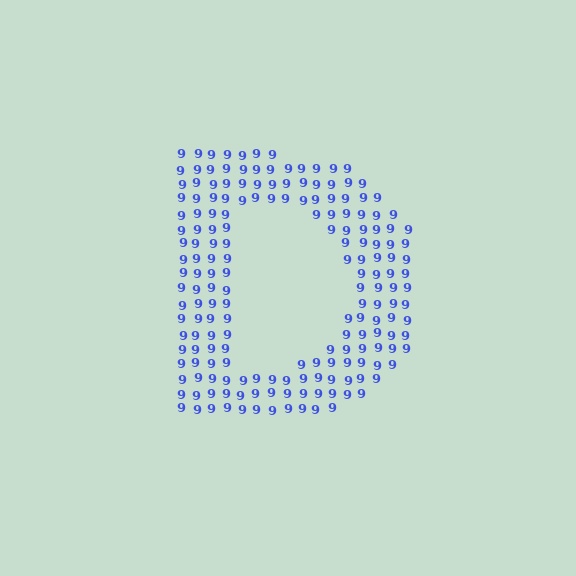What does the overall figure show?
The overall figure shows the letter D.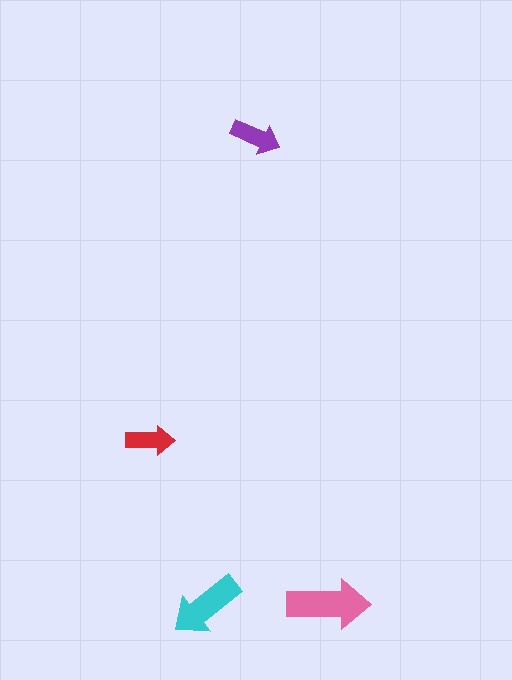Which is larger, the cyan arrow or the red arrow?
The cyan one.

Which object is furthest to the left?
The red arrow is leftmost.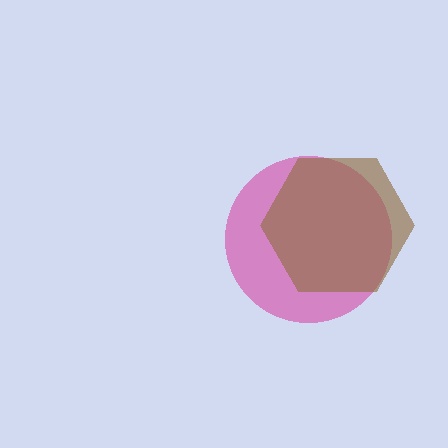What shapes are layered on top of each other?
The layered shapes are: a magenta circle, a brown hexagon.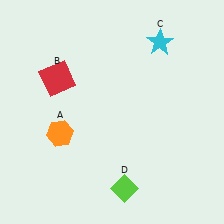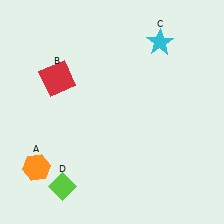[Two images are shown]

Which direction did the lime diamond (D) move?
The lime diamond (D) moved left.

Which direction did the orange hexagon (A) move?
The orange hexagon (A) moved down.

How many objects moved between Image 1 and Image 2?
2 objects moved between the two images.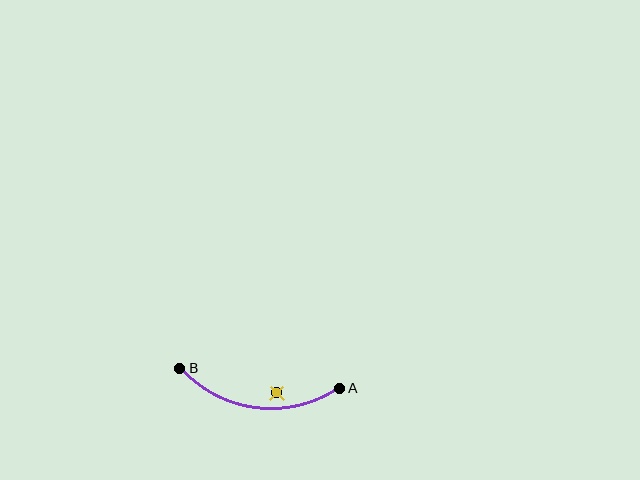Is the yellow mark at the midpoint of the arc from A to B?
No — the yellow mark does not lie on the arc at all. It sits slightly inside the curve.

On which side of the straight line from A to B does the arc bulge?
The arc bulges below the straight line connecting A and B.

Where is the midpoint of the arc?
The arc midpoint is the point on the curve farthest from the straight line joining A and B. It sits below that line.